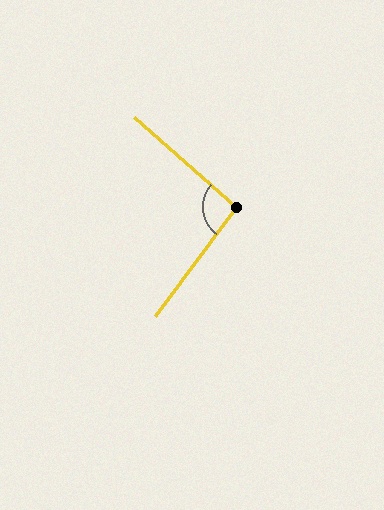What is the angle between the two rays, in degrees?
Approximately 94 degrees.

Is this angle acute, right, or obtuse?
It is approximately a right angle.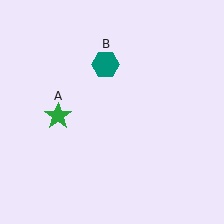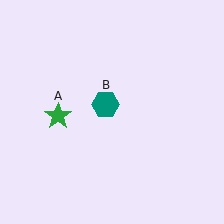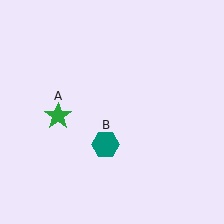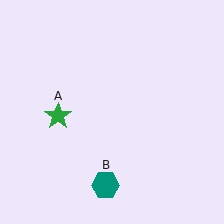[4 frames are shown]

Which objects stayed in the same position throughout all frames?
Green star (object A) remained stationary.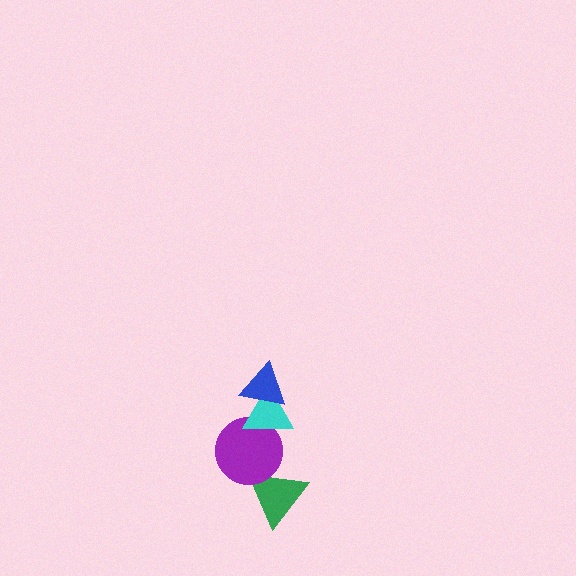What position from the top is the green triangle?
The green triangle is 4th from the top.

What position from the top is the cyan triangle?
The cyan triangle is 2nd from the top.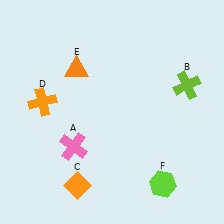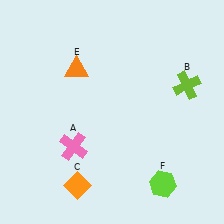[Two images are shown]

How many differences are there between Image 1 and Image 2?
There is 1 difference between the two images.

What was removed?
The orange cross (D) was removed in Image 2.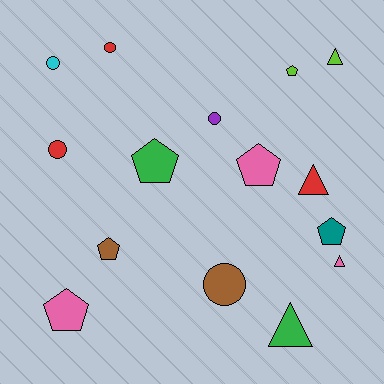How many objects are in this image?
There are 15 objects.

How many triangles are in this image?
There are 4 triangles.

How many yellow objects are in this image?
There are no yellow objects.